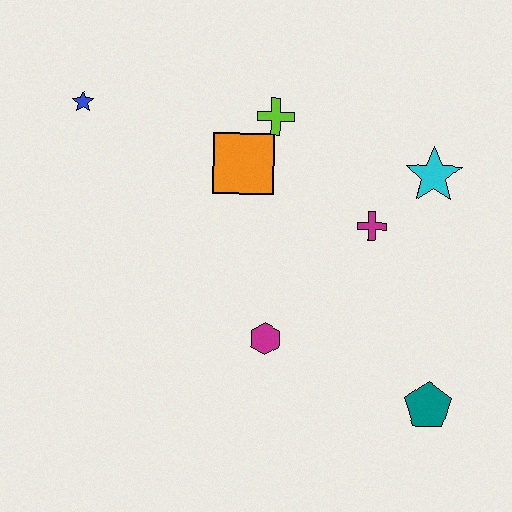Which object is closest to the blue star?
The orange square is closest to the blue star.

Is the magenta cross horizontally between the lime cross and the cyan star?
Yes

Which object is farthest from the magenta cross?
The blue star is farthest from the magenta cross.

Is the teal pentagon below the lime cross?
Yes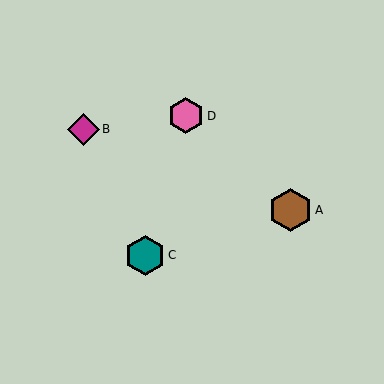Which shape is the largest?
The brown hexagon (labeled A) is the largest.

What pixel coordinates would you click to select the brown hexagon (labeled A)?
Click at (291, 210) to select the brown hexagon A.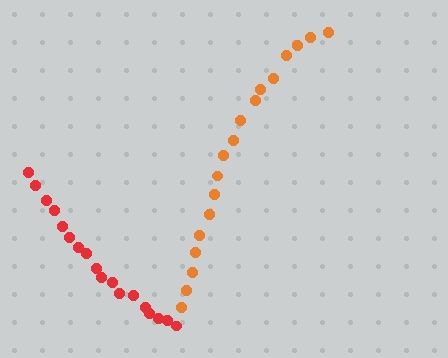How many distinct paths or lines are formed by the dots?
There are 2 distinct paths.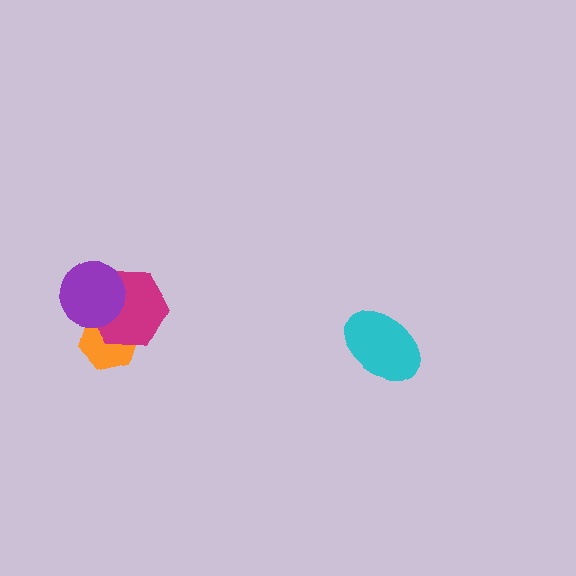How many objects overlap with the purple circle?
2 objects overlap with the purple circle.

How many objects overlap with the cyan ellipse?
0 objects overlap with the cyan ellipse.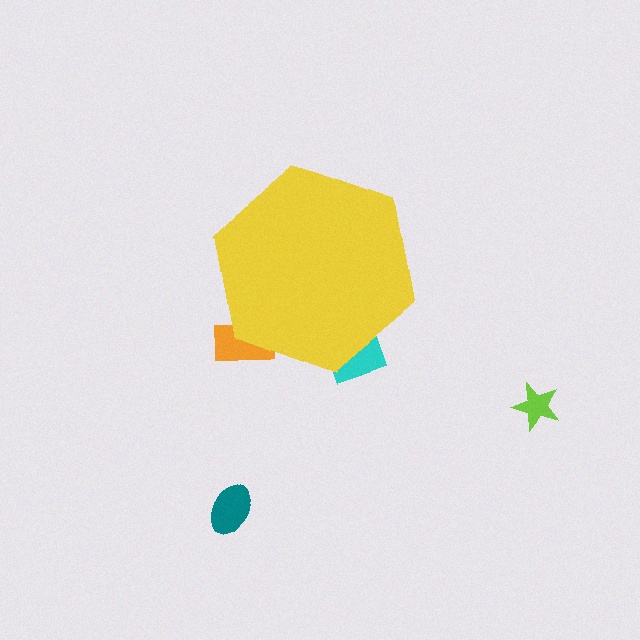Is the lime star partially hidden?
No, the lime star is fully visible.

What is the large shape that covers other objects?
A yellow hexagon.